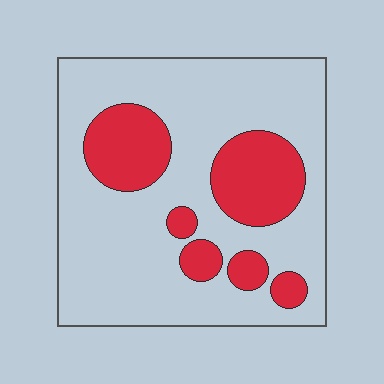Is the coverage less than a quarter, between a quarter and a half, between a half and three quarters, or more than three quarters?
Between a quarter and a half.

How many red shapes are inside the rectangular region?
6.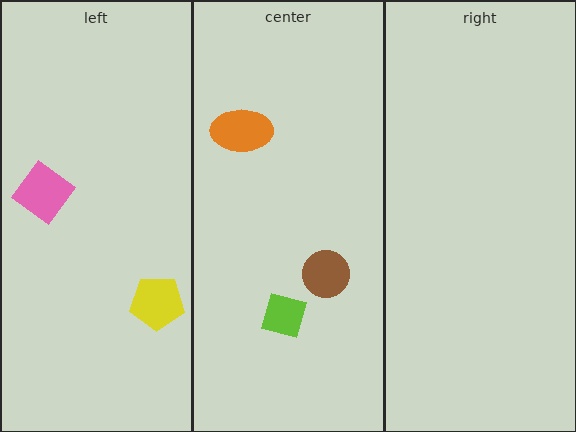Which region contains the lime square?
The center region.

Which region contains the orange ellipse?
The center region.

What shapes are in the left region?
The pink diamond, the yellow pentagon.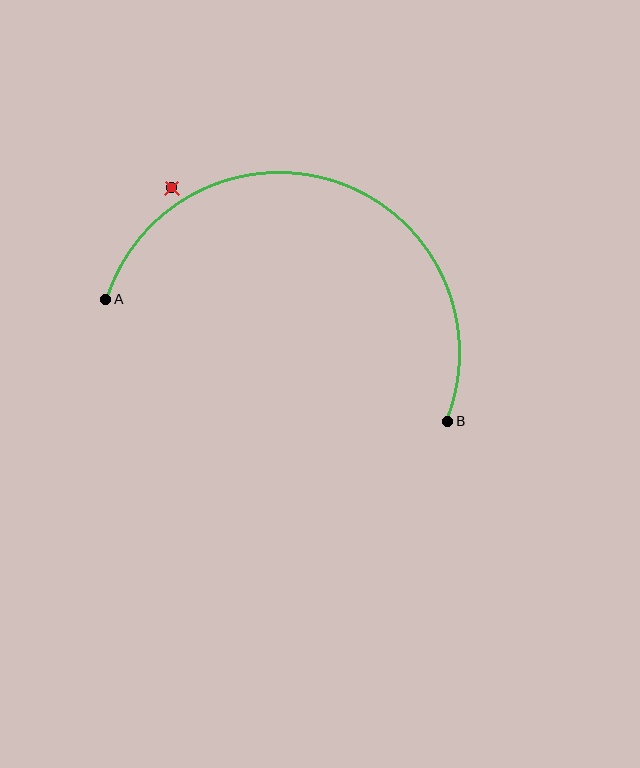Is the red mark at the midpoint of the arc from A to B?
No — the red mark does not lie on the arc at all. It sits slightly outside the curve.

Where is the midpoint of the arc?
The arc midpoint is the point on the curve farthest from the straight line joining A and B. It sits above that line.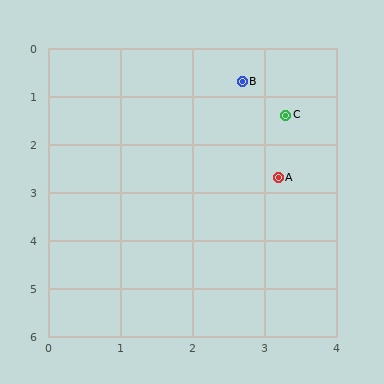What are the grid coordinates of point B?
Point B is at approximately (2.7, 0.7).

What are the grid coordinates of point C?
Point C is at approximately (3.3, 1.4).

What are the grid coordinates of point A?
Point A is at approximately (3.2, 2.7).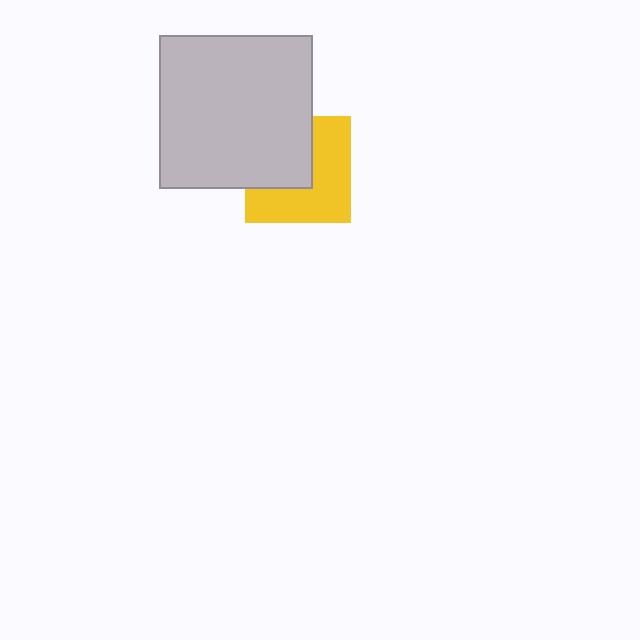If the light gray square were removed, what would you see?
You would see the complete yellow square.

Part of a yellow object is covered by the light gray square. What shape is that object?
It is a square.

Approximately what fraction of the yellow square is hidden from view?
Roughly 44% of the yellow square is hidden behind the light gray square.